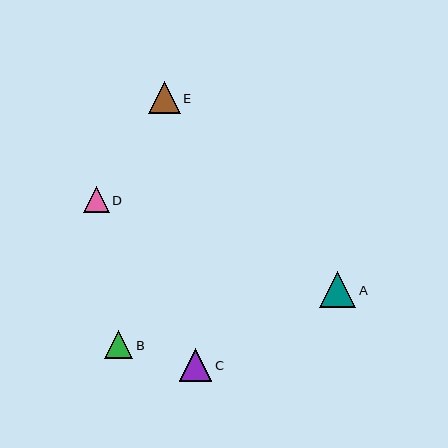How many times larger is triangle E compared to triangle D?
Triangle E is approximately 1.2 times the size of triangle D.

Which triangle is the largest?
Triangle A is the largest with a size of approximately 36 pixels.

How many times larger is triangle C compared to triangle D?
Triangle C is approximately 1.3 times the size of triangle D.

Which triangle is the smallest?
Triangle D is the smallest with a size of approximately 26 pixels.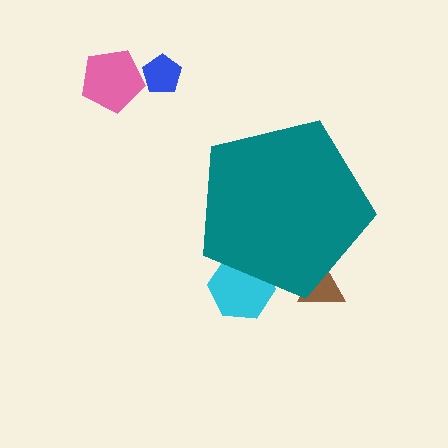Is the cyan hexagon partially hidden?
Yes, the cyan hexagon is partially hidden behind the teal pentagon.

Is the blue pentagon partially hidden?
No, the blue pentagon is fully visible.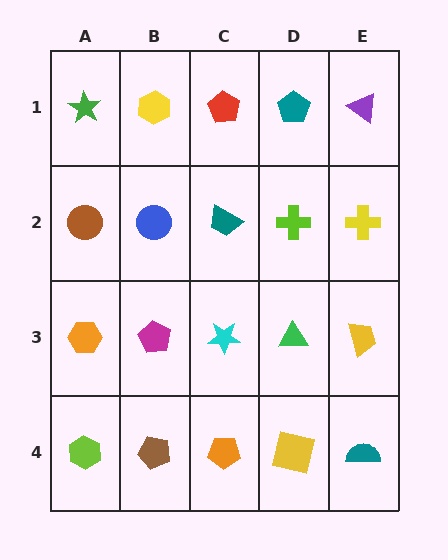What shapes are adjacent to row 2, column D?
A teal pentagon (row 1, column D), a green triangle (row 3, column D), a teal trapezoid (row 2, column C), a yellow cross (row 2, column E).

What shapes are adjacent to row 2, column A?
A green star (row 1, column A), an orange hexagon (row 3, column A), a blue circle (row 2, column B).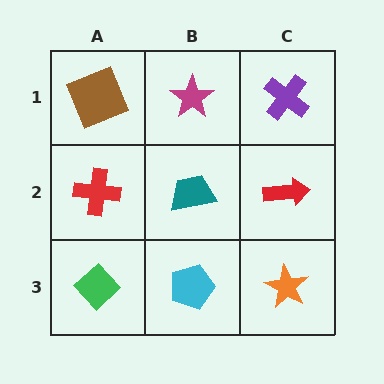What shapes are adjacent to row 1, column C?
A red arrow (row 2, column C), a magenta star (row 1, column B).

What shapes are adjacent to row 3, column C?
A red arrow (row 2, column C), a cyan pentagon (row 3, column B).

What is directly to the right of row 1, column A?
A magenta star.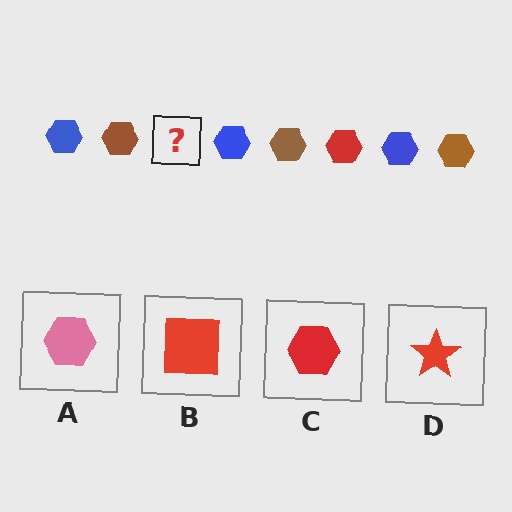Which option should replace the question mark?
Option C.